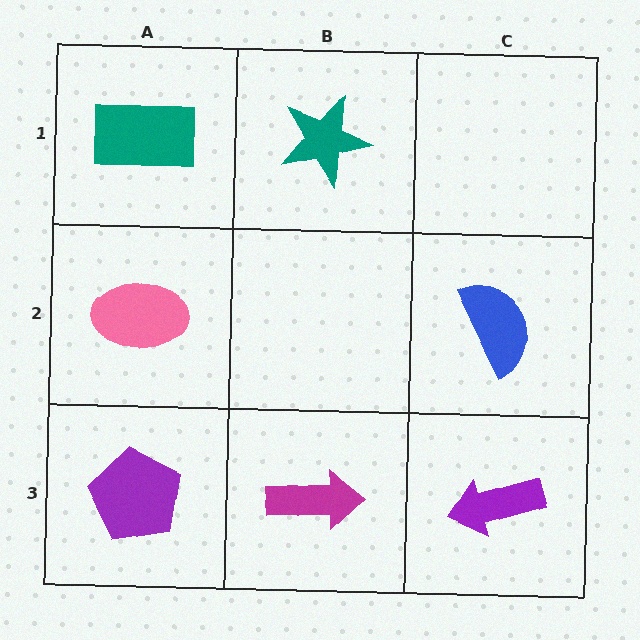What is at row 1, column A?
A teal rectangle.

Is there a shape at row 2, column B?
No, that cell is empty.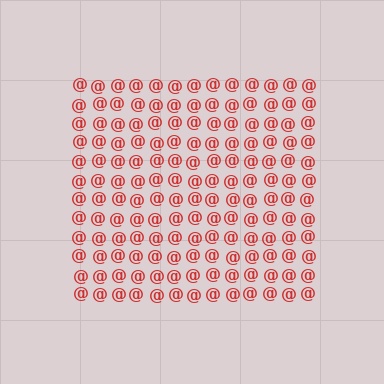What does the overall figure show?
The overall figure shows a square.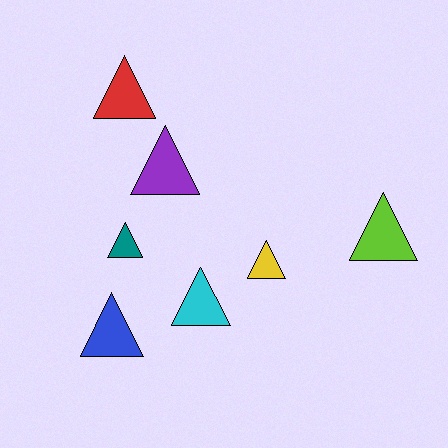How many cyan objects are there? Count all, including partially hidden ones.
There is 1 cyan object.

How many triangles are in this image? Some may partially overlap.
There are 7 triangles.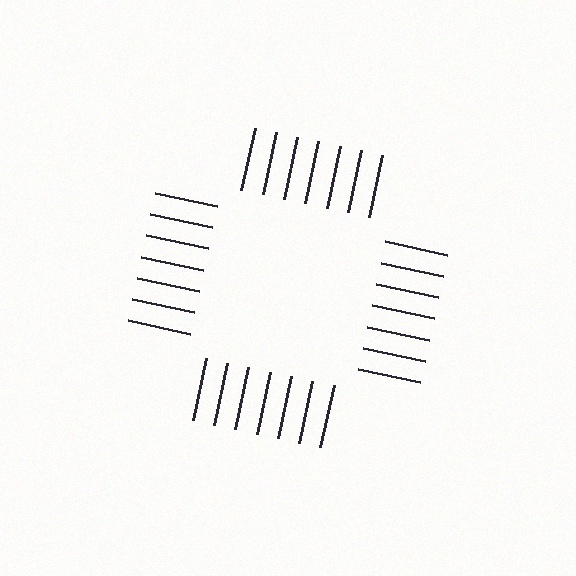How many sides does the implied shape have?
4 sides — the line-ends trace a square.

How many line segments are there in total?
28 — 7 along each of the 4 edges.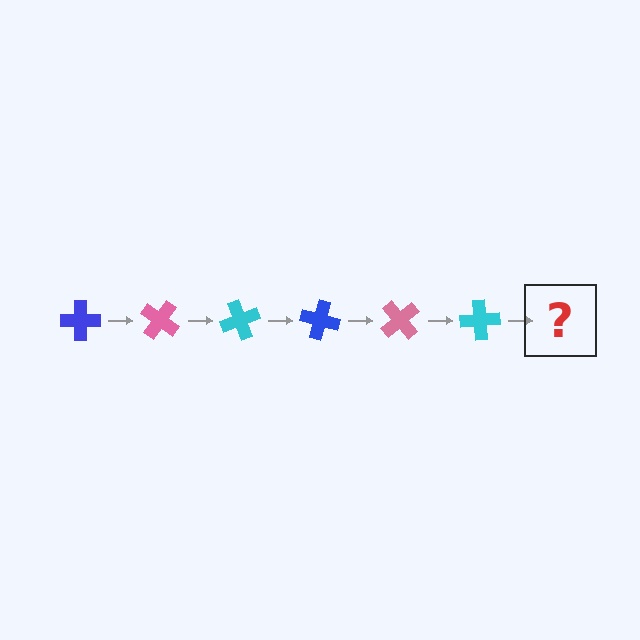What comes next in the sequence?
The next element should be a blue cross, rotated 210 degrees from the start.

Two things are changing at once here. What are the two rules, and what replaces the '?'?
The two rules are that it rotates 35 degrees each step and the color cycles through blue, pink, and cyan. The '?' should be a blue cross, rotated 210 degrees from the start.